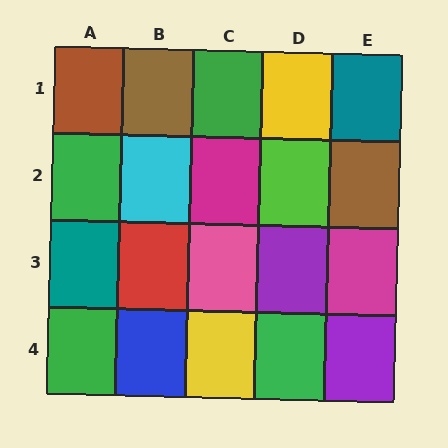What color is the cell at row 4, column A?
Green.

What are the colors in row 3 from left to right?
Teal, red, pink, purple, magenta.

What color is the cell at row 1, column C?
Green.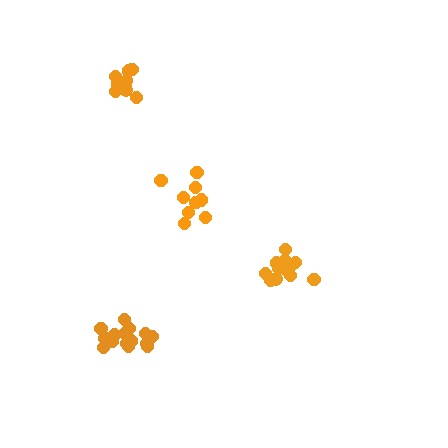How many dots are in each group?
Group 1: 11 dots, Group 2: 9 dots, Group 3: 13 dots, Group 4: 15 dots (48 total).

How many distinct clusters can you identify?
There are 4 distinct clusters.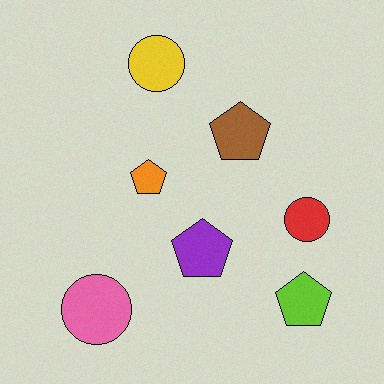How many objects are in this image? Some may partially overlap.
There are 7 objects.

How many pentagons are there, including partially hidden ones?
There are 4 pentagons.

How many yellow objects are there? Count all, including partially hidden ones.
There is 1 yellow object.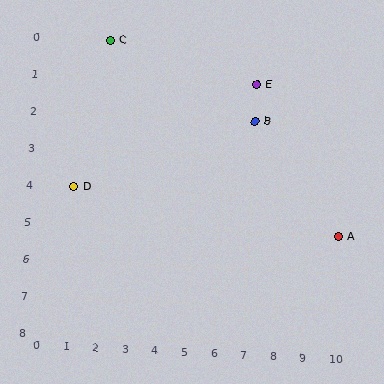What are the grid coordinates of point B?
Point B is at grid coordinates (7, 2).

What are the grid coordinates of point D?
Point D is at grid coordinates (1, 4).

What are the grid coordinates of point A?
Point A is at grid coordinates (10, 5).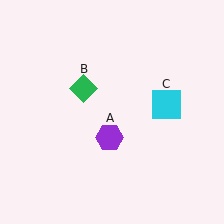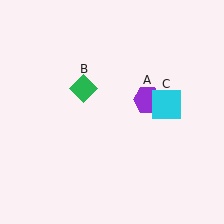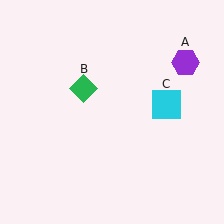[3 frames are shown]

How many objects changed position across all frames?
1 object changed position: purple hexagon (object A).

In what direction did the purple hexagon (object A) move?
The purple hexagon (object A) moved up and to the right.